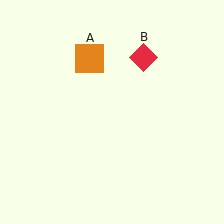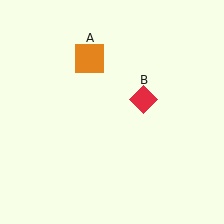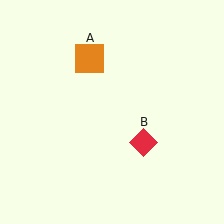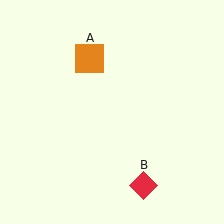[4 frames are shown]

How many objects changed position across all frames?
1 object changed position: red diamond (object B).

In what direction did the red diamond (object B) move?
The red diamond (object B) moved down.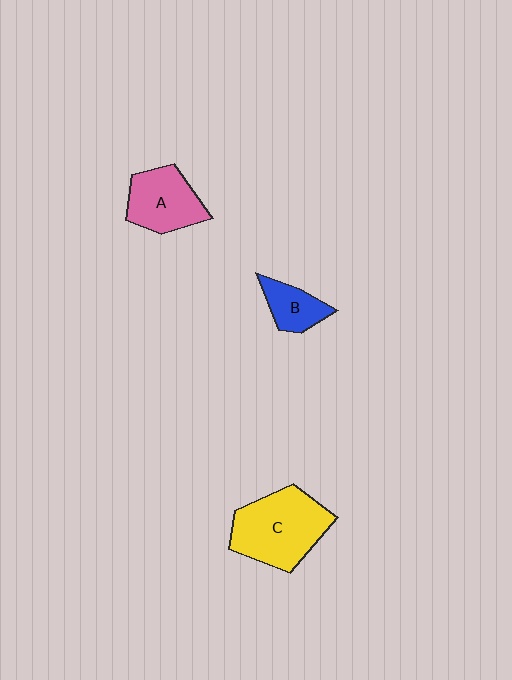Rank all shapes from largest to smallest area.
From largest to smallest: C (yellow), A (pink), B (blue).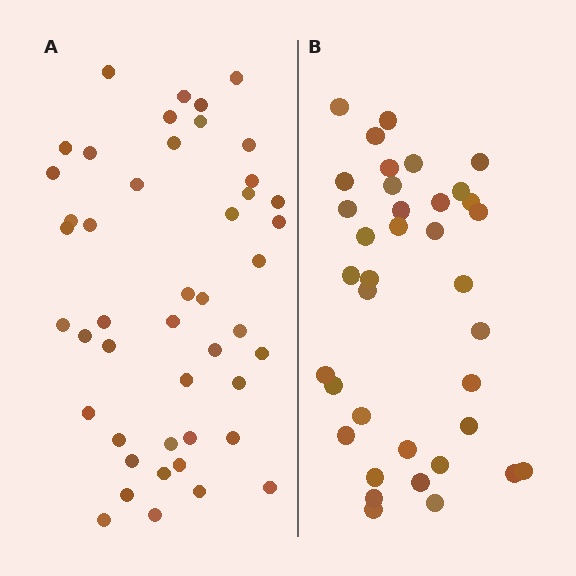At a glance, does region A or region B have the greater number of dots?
Region A (the left region) has more dots.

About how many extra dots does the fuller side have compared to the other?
Region A has roughly 8 or so more dots than region B.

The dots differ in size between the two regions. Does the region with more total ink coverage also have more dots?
No. Region B has more total ink coverage because its dots are larger, but region A actually contains more individual dots. Total area can be misleading — the number of items is what matters here.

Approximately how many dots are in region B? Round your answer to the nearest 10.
About 40 dots. (The exact count is 37, which rounds to 40.)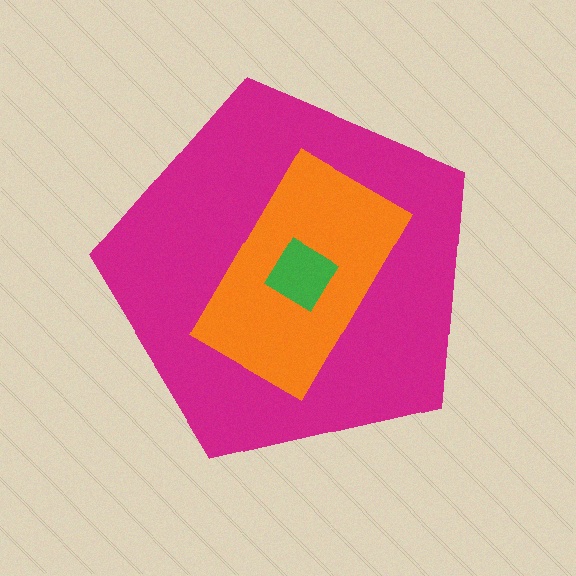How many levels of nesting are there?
3.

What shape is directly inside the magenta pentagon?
The orange rectangle.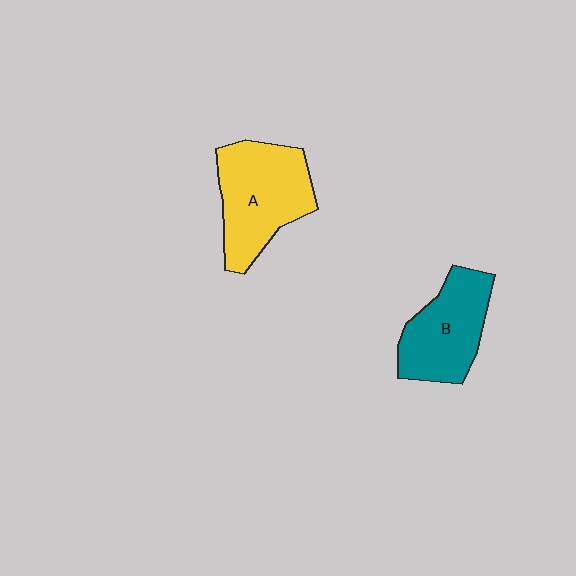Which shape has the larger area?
Shape A (yellow).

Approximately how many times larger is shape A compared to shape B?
Approximately 1.2 times.